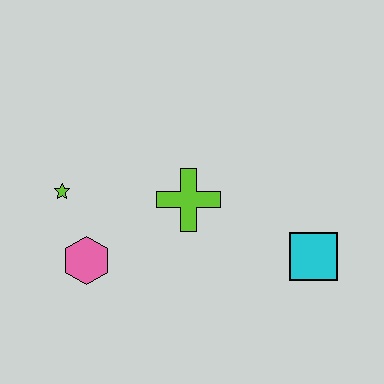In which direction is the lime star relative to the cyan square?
The lime star is to the left of the cyan square.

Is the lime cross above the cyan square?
Yes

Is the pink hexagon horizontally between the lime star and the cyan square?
Yes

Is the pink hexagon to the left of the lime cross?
Yes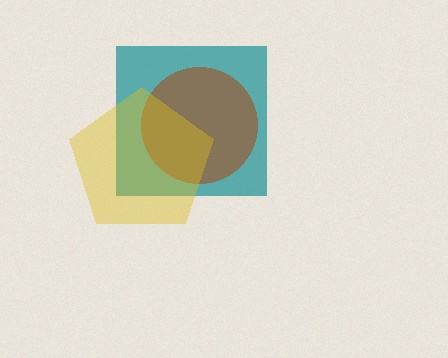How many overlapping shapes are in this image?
There are 3 overlapping shapes in the image.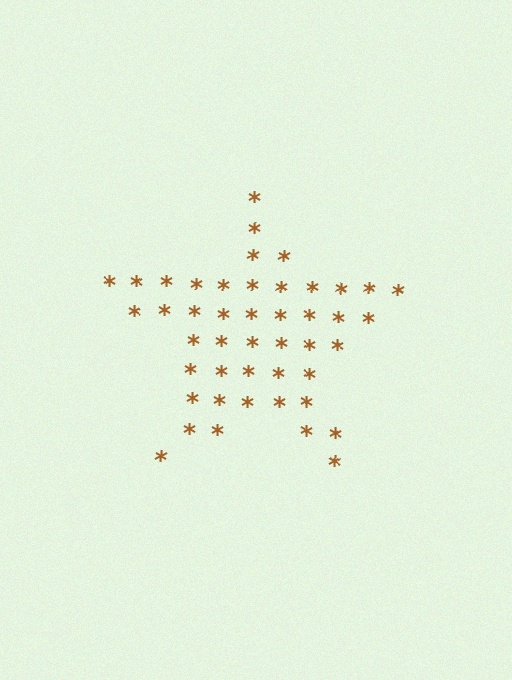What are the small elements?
The small elements are asterisks.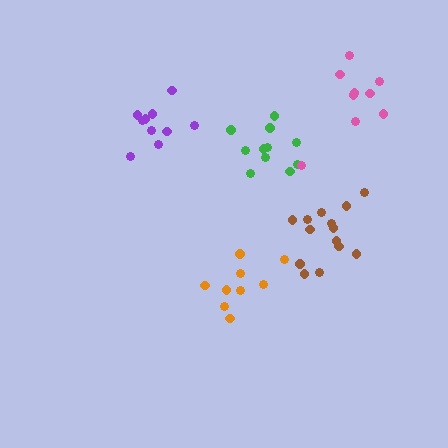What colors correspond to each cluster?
The clusters are colored: purple, green, orange, pink, brown.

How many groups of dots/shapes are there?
There are 5 groups.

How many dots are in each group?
Group 1: 10 dots, Group 2: 11 dots, Group 3: 9 dots, Group 4: 9 dots, Group 5: 14 dots (53 total).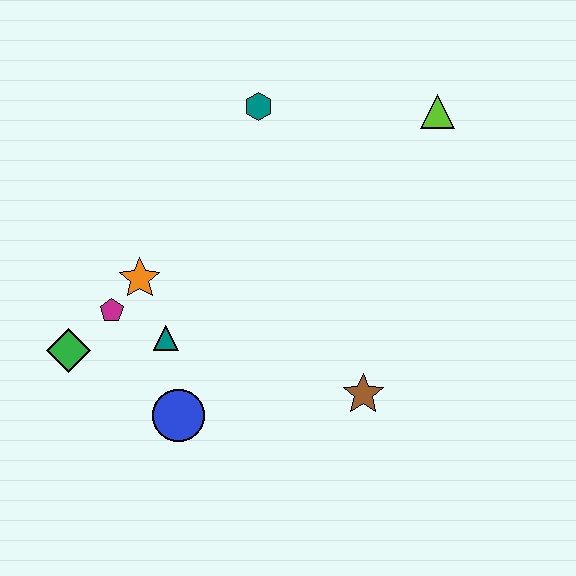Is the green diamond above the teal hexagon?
No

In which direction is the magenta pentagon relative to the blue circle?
The magenta pentagon is above the blue circle.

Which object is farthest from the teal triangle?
The lime triangle is farthest from the teal triangle.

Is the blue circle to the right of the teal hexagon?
No